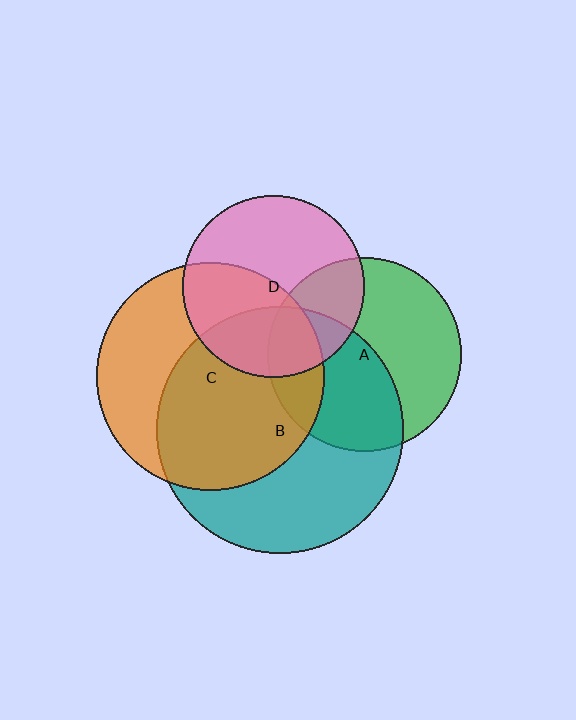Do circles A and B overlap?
Yes.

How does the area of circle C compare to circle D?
Approximately 1.6 times.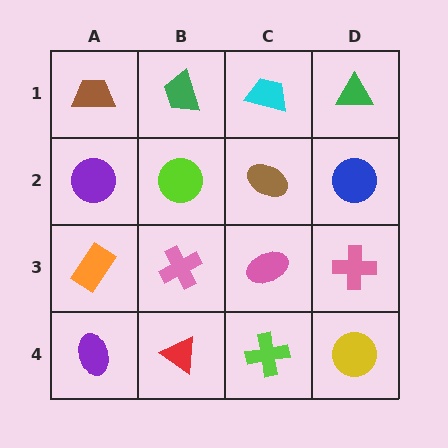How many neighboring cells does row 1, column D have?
2.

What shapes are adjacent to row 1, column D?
A blue circle (row 2, column D), a cyan trapezoid (row 1, column C).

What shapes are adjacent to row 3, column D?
A blue circle (row 2, column D), a yellow circle (row 4, column D), a pink ellipse (row 3, column C).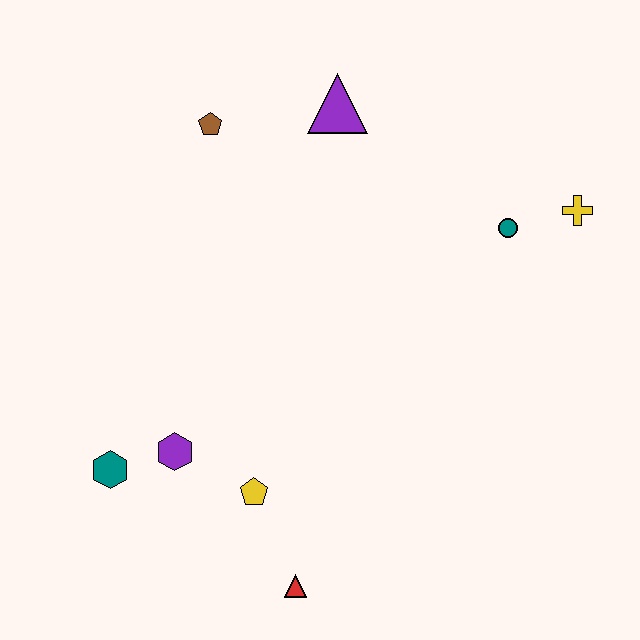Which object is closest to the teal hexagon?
The purple hexagon is closest to the teal hexagon.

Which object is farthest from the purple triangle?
The red triangle is farthest from the purple triangle.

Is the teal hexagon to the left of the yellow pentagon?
Yes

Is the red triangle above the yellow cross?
No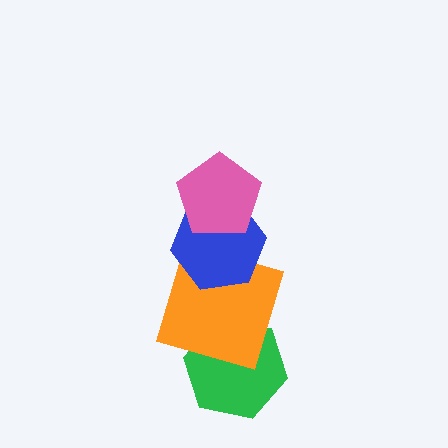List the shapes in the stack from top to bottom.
From top to bottom: the pink pentagon, the blue hexagon, the orange square, the green hexagon.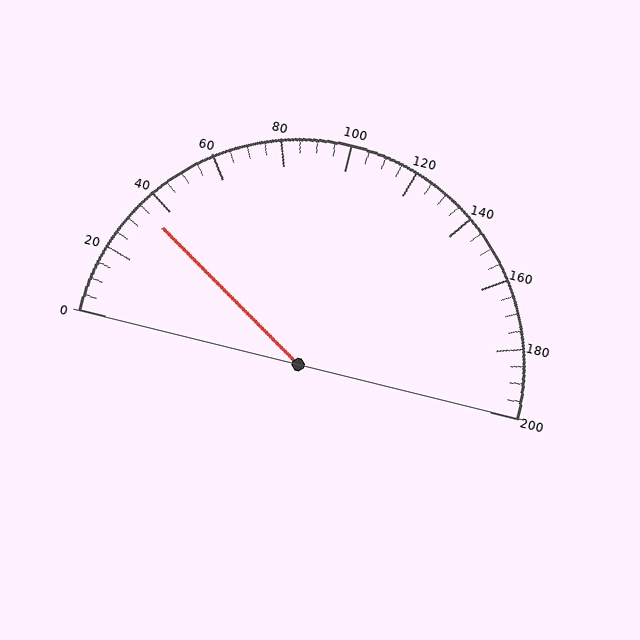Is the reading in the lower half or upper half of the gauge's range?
The reading is in the lower half of the range (0 to 200).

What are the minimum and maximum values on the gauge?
The gauge ranges from 0 to 200.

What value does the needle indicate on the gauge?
The needle indicates approximately 35.